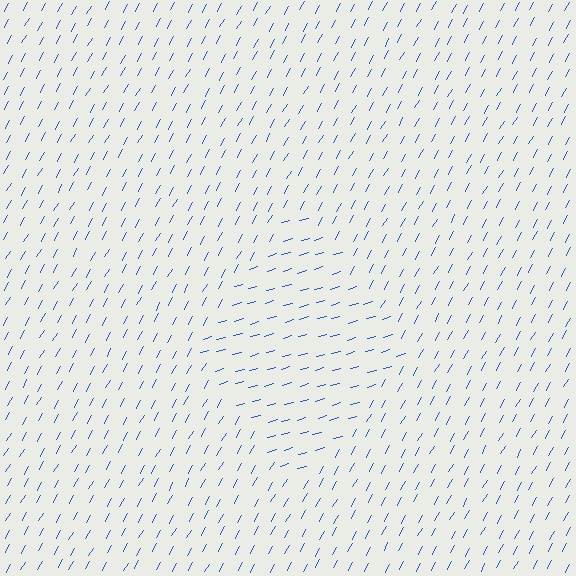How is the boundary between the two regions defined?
The boundary is defined purely by a change in line orientation (approximately 45 degrees difference). All lines are the same color and thickness.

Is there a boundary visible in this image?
Yes, there is a texture boundary formed by a change in line orientation.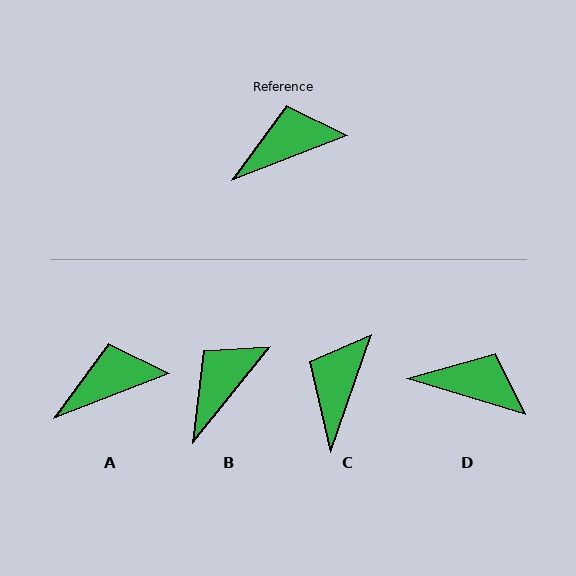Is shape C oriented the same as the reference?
No, it is off by about 50 degrees.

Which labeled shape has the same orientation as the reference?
A.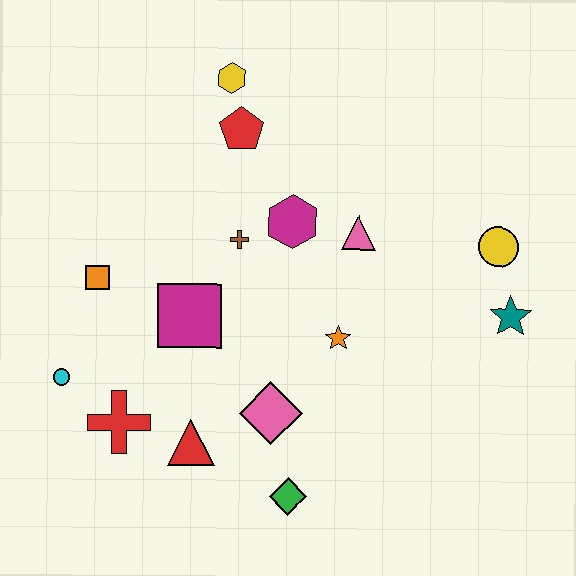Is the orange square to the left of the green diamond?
Yes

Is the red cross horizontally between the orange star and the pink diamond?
No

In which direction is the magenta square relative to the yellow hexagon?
The magenta square is below the yellow hexagon.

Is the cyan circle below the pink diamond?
No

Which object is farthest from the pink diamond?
The yellow hexagon is farthest from the pink diamond.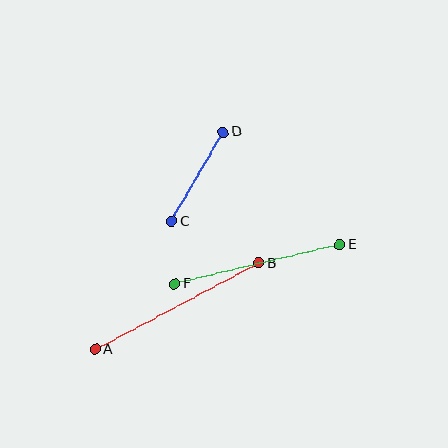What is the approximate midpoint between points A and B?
The midpoint is at approximately (177, 306) pixels.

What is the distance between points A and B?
The distance is approximately 185 pixels.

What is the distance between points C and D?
The distance is approximately 103 pixels.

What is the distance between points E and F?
The distance is approximately 170 pixels.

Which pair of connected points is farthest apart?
Points A and B are farthest apart.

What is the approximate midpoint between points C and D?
The midpoint is at approximately (197, 177) pixels.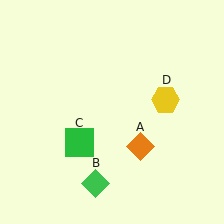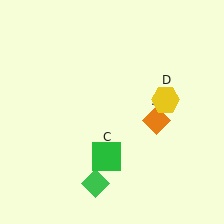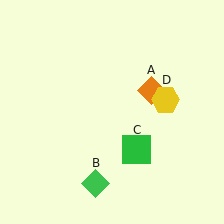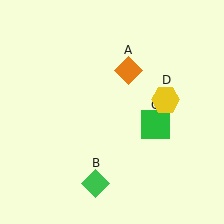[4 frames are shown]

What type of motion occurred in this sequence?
The orange diamond (object A), green square (object C) rotated counterclockwise around the center of the scene.